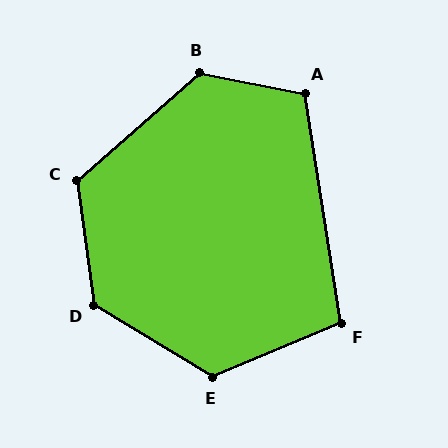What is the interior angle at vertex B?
Approximately 127 degrees (obtuse).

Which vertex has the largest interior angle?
D, at approximately 129 degrees.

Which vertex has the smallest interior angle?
F, at approximately 104 degrees.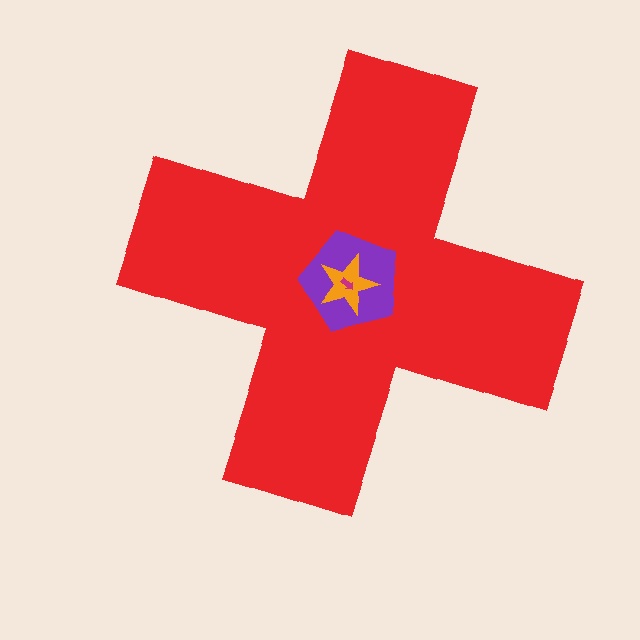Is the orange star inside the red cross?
Yes.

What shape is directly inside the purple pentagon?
The orange star.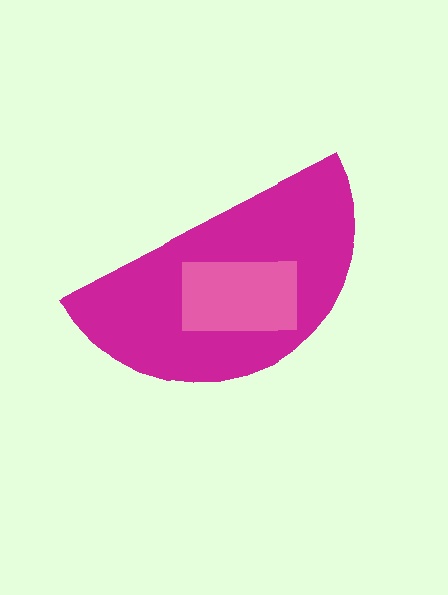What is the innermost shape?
The pink rectangle.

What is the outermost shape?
The magenta semicircle.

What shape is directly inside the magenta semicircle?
The pink rectangle.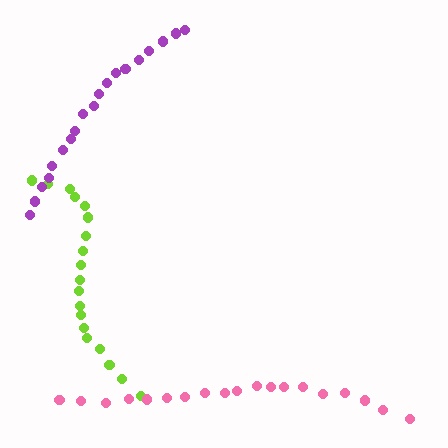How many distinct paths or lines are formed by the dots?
There are 3 distinct paths.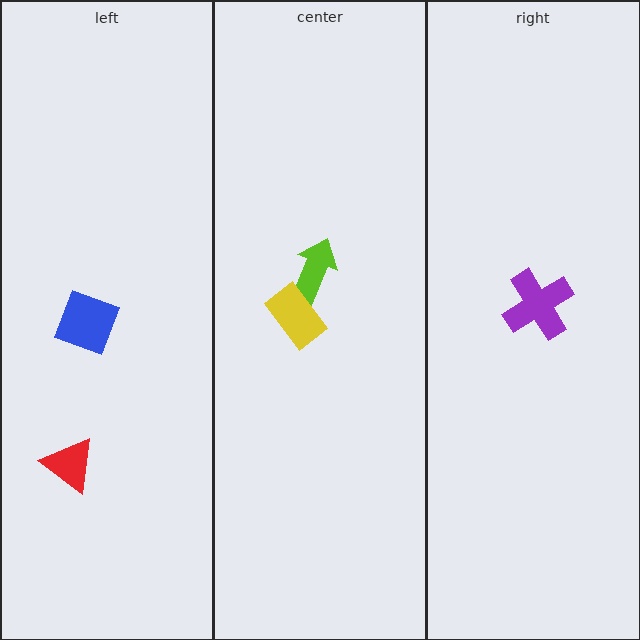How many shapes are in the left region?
2.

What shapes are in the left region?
The red triangle, the blue diamond.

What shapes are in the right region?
The purple cross.